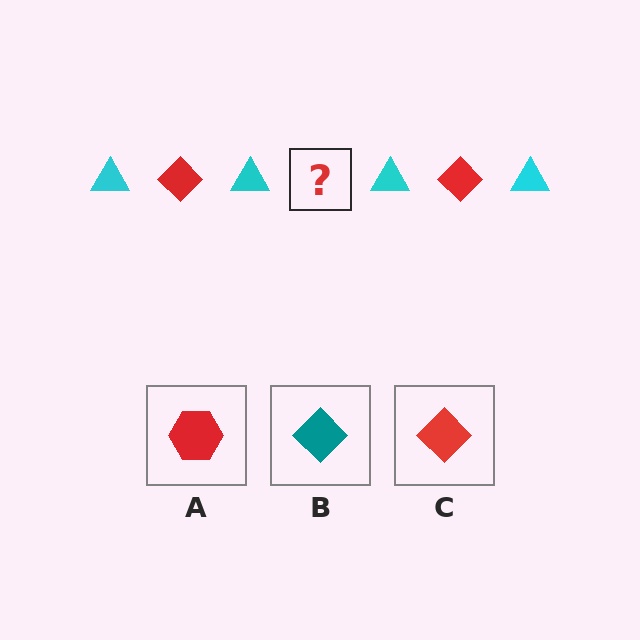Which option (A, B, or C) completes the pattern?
C.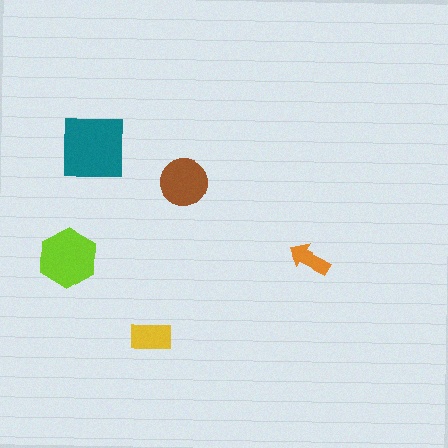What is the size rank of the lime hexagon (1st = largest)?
2nd.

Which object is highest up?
The teal square is topmost.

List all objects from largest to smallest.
The teal square, the lime hexagon, the brown circle, the yellow rectangle, the orange arrow.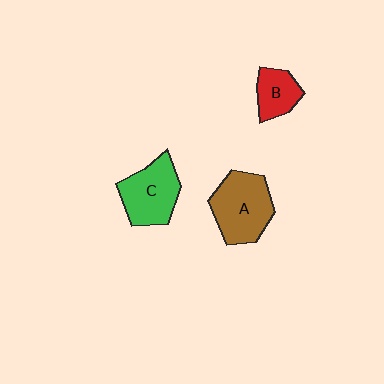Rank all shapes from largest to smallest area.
From largest to smallest: A (brown), C (green), B (red).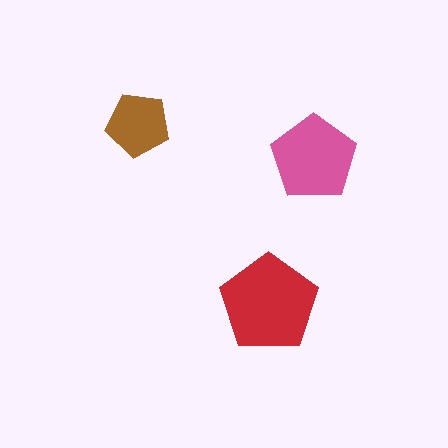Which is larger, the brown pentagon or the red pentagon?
The red one.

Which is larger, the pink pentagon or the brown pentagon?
The pink one.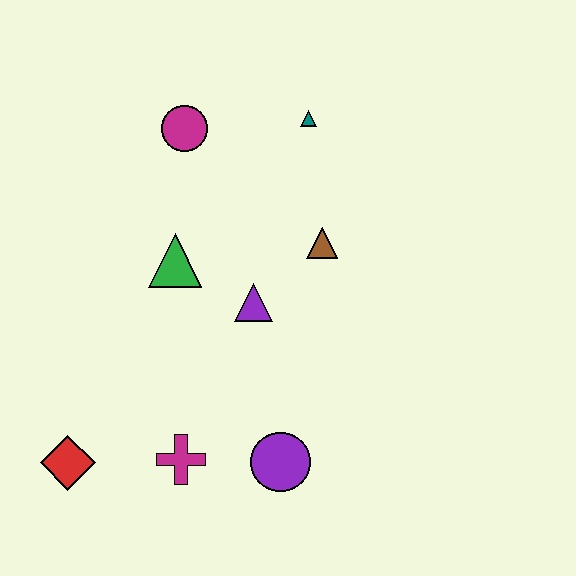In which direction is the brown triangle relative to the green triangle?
The brown triangle is to the right of the green triangle.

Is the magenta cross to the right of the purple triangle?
No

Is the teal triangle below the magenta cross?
No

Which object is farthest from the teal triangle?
The red diamond is farthest from the teal triangle.